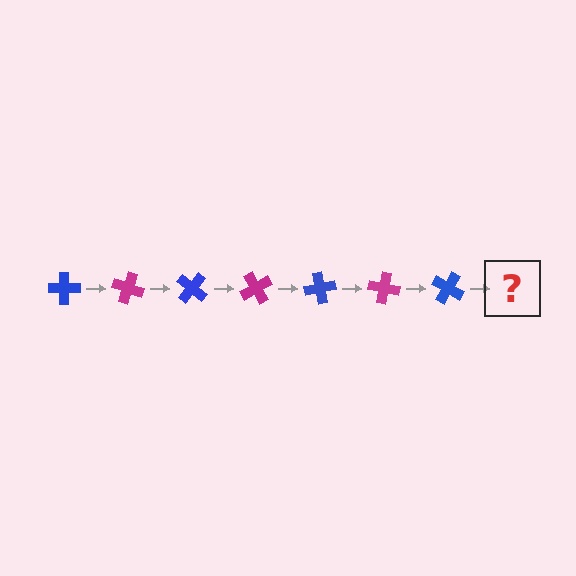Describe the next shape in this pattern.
It should be a magenta cross, rotated 140 degrees from the start.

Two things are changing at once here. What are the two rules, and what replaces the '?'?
The two rules are that it rotates 20 degrees each step and the color cycles through blue and magenta. The '?' should be a magenta cross, rotated 140 degrees from the start.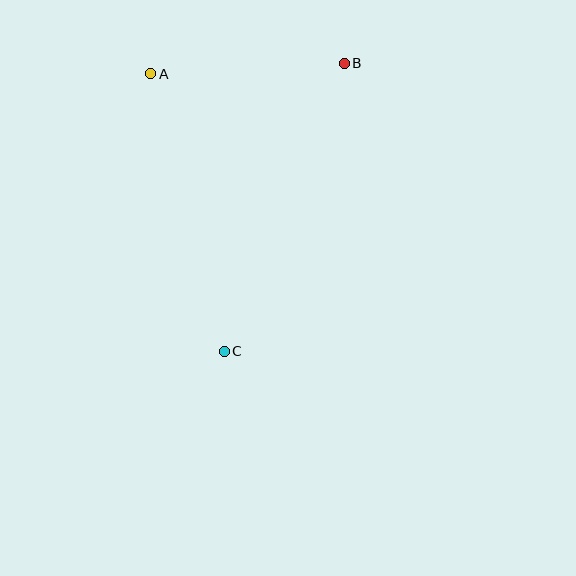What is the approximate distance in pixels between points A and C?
The distance between A and C is approximately 287 pixels.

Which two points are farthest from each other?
Points B and C are farthest from each other.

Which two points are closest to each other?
Points A and B are closest to each other.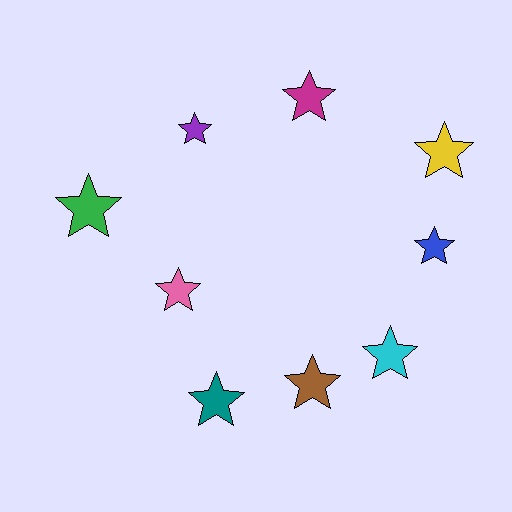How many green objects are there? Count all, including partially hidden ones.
There is 1 green object.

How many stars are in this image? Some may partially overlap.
There are 9 stars.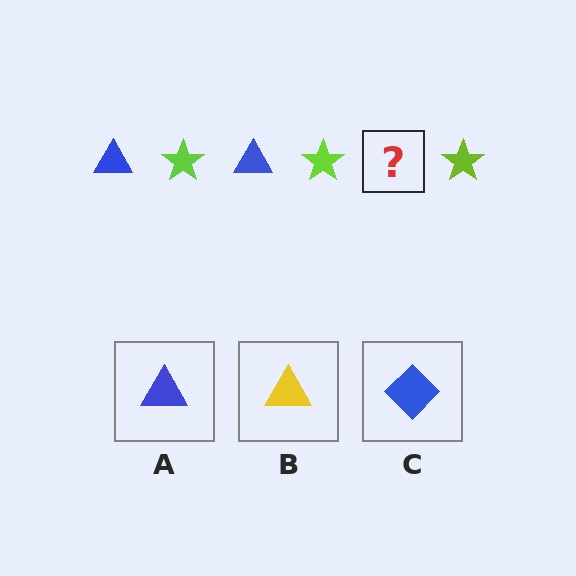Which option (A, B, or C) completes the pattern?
A.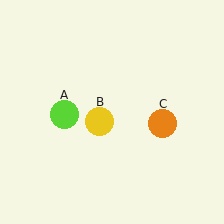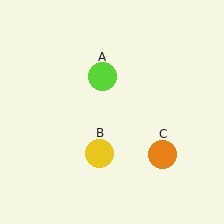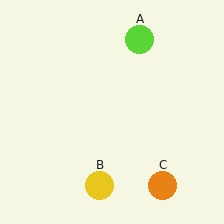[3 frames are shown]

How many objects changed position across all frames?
3 objects changed position: lime circle (object A), yellow circle (object B), orange circle (object C).